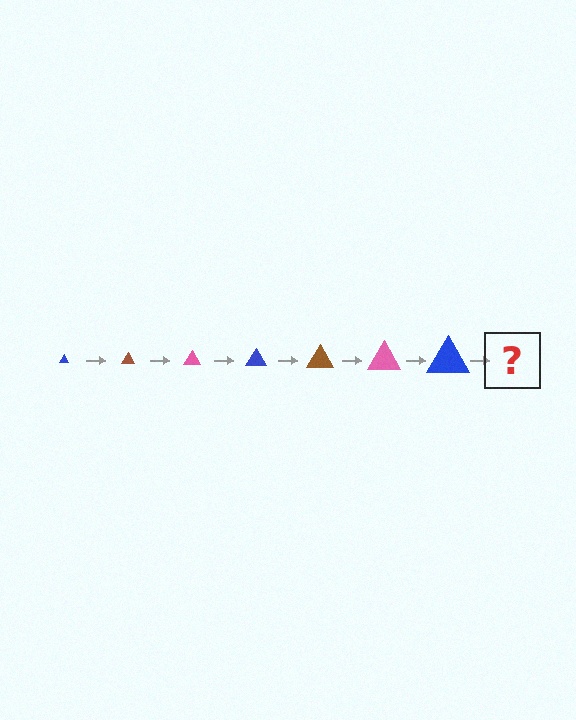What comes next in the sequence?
The next element should be a brown triangle, larger than the previous one.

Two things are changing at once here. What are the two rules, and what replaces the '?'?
The two rules are that the triangle grows larger each step and the color cycles through blue, brown, and pink. The '?' should be a brown triangle, larger than the previous one.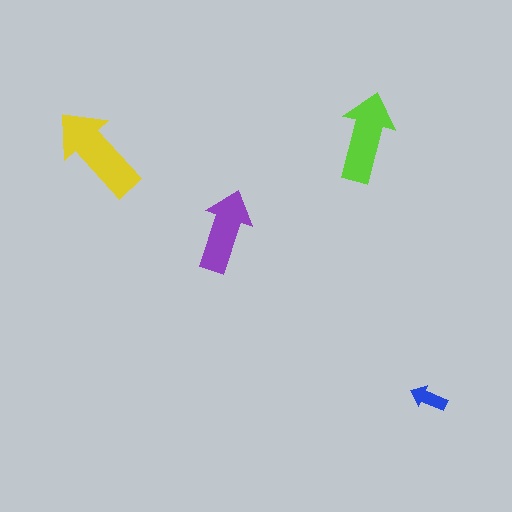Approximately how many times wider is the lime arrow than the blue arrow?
About 2.5 times wider.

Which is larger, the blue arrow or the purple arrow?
The purple one.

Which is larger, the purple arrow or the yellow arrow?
The yellow one.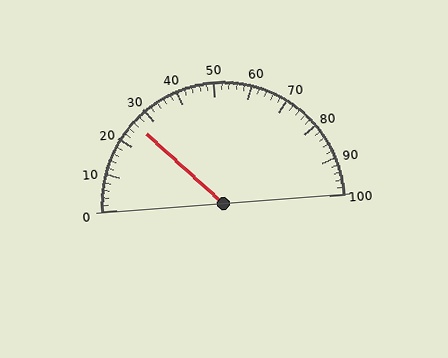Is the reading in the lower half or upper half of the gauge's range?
The reading is in the lower half of the range (0 to 100).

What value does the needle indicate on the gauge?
The needle indicates approximately 26.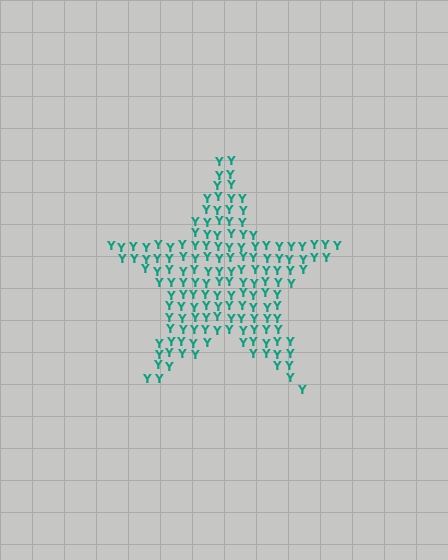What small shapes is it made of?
It is made of small letter Y's.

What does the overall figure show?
The overall figure shows a star.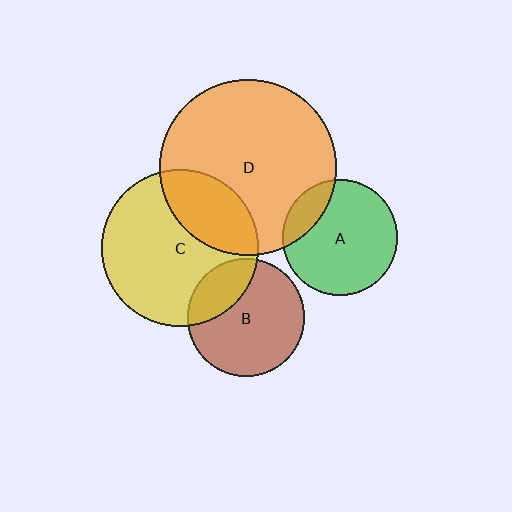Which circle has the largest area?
Circle D (orange).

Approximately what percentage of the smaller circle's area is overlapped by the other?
Approximately 15%.